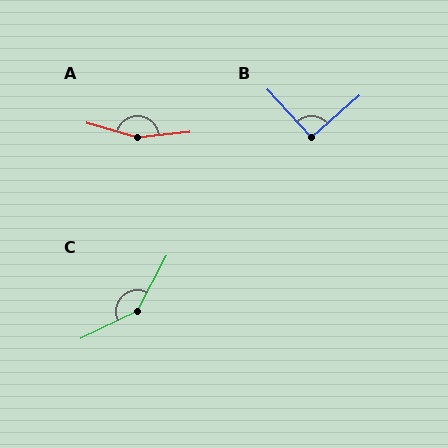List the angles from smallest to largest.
B (92°), C (144°), A (158°).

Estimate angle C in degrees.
Approximately 144 degrees.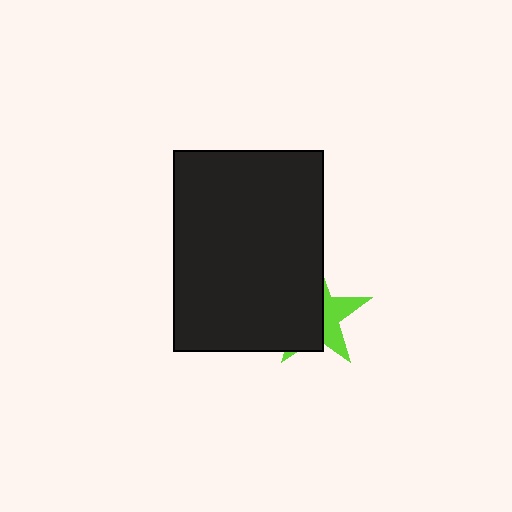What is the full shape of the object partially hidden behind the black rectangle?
The partially hidden object is a lime star.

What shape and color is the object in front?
The object in front is a black rectangle.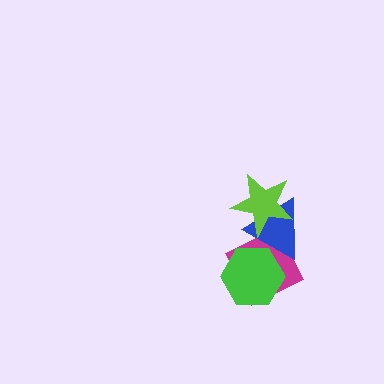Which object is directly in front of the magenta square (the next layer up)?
The blue triangle is directly in front of the magenta square.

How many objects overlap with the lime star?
1 object overlaps with the lime star.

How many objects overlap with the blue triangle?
3 objects overlap with the blue triangle.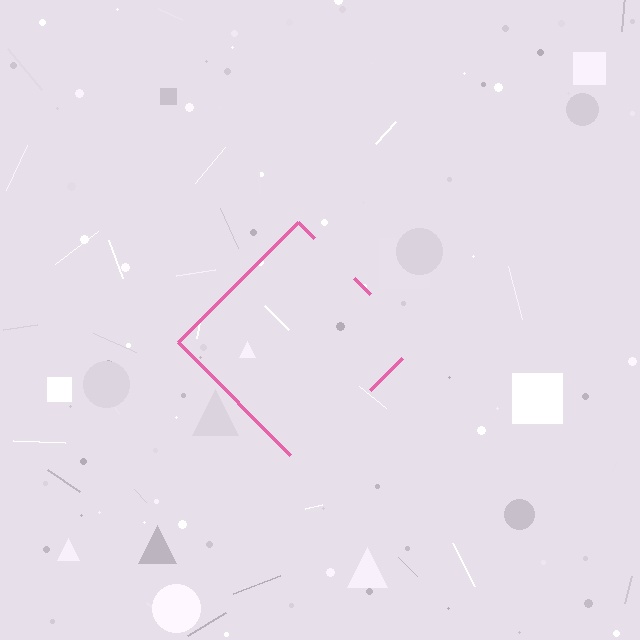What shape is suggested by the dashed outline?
The dashed outline suggests a diamond.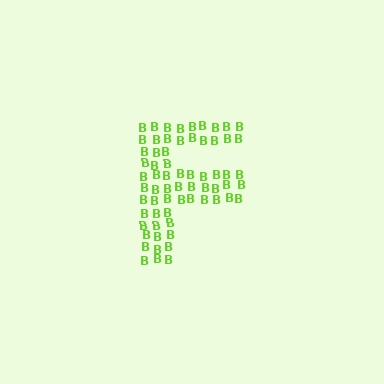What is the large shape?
The large shape is the letter F.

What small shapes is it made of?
It is made of small letter B's.